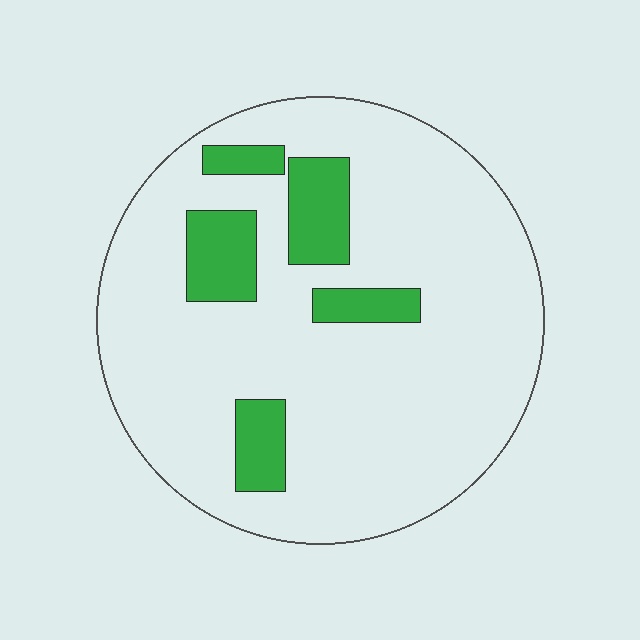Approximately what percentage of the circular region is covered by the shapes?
Approximately 15%.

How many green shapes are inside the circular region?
5.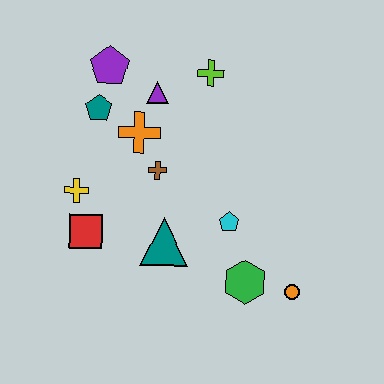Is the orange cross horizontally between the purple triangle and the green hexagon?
No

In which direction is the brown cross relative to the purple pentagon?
The brown cross is below the purple pentagon.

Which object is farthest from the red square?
The orange circle is farthest from the red square.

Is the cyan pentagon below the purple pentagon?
Yes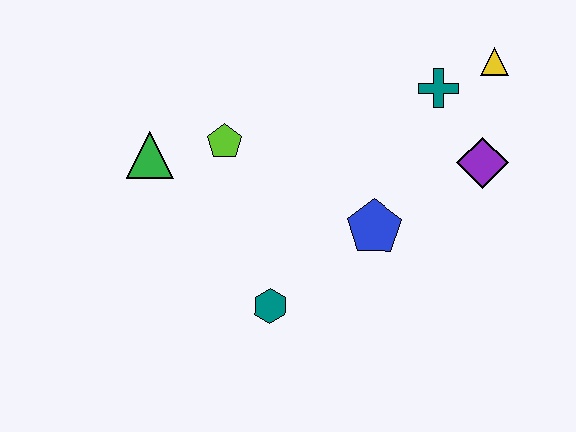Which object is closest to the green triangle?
The lime pentagon is closest to the green triangle.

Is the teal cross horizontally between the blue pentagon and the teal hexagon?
No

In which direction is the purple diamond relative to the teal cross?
The purple diamond is below the teal cross.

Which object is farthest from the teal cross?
The green triangle is farthest from the teal cross.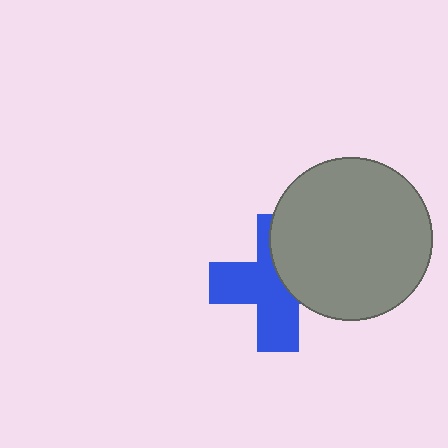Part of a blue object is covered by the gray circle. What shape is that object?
It is a cross.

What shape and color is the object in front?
The object in front is a gray circle.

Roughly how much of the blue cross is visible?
About half of it is visible (roughly 58%).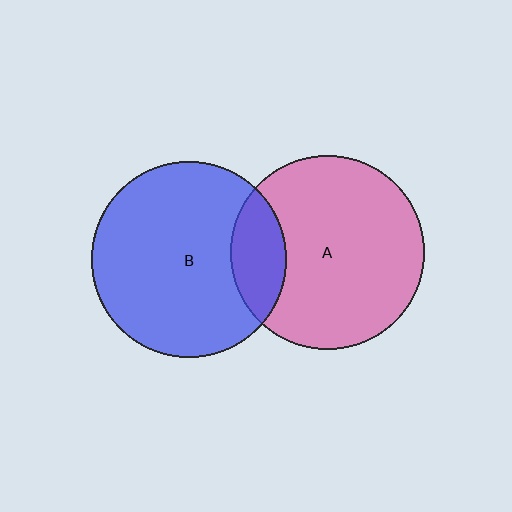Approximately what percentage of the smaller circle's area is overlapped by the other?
Approximately 20%.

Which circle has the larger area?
Circle B (blue).